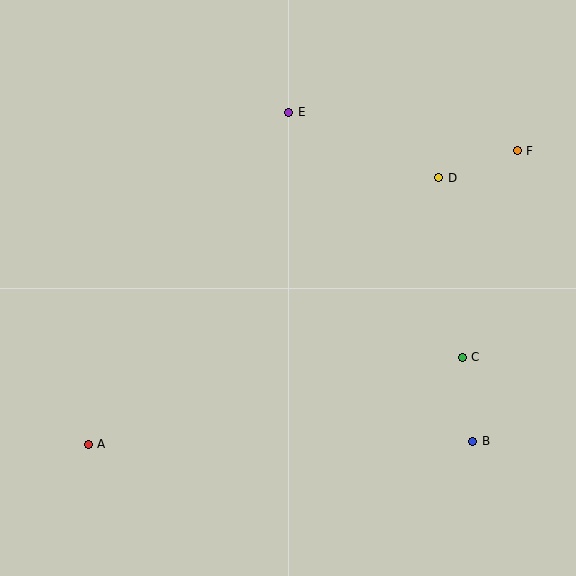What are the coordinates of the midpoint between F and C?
The midpoint between F and C is at (490, 254).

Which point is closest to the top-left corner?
Point E is closest to the top-left corner.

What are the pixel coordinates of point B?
Point B is at (473, 441).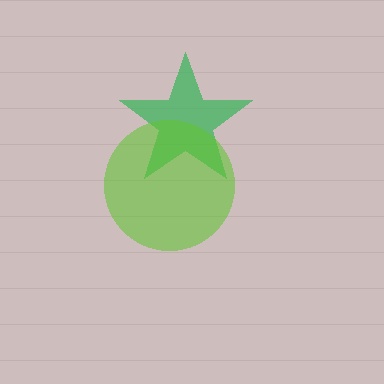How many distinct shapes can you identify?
There are 2 distinct shapes: a green star, a lime circle.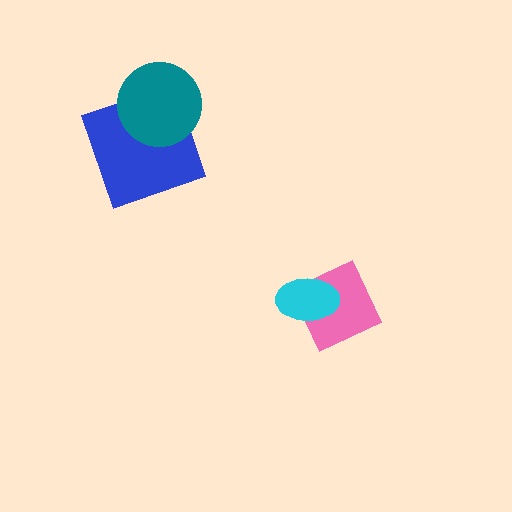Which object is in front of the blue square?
The teal circle is in front of the blue square.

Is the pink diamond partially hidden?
Yes, it is partially covered by another shape.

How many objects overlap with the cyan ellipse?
1 object overlaps with the cyan ellipse.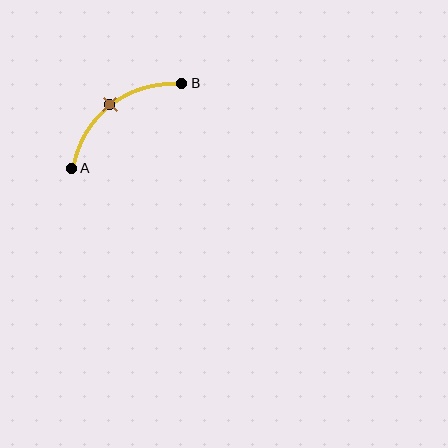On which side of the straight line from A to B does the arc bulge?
The arc bulges above and to the left of the straight line connecting A and B.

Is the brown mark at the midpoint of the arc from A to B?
Yes. The brown mark lies on the arc at equal arc-length from both A and B — it is the arc midpoint.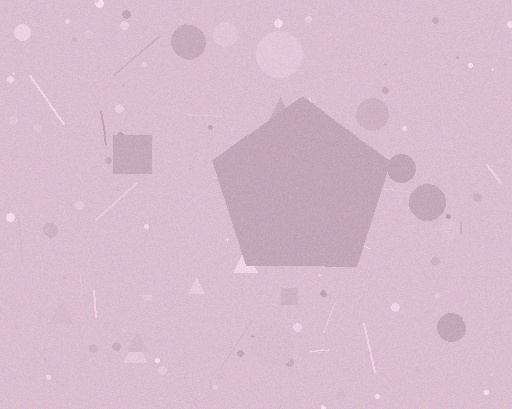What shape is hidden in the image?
A pentagon is hidden in the image.